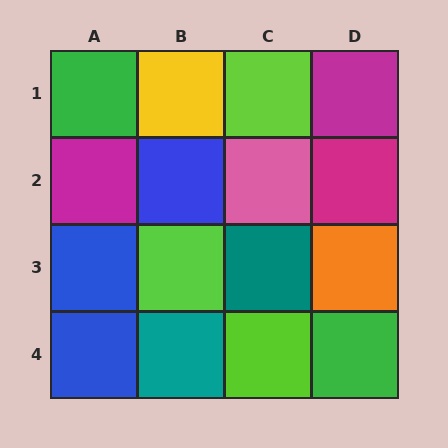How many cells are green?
2 cells are green.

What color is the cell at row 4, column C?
Lime.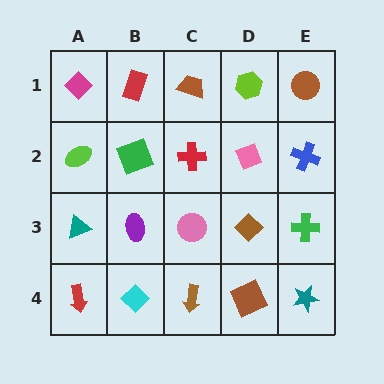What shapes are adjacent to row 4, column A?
A teal triangle (row 3, column A), a cyan diamond (row 4, column B).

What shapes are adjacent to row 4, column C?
A pink circle (row 3, column C), a cyan diamond (row 4, column B), a brown square (row 4, column D).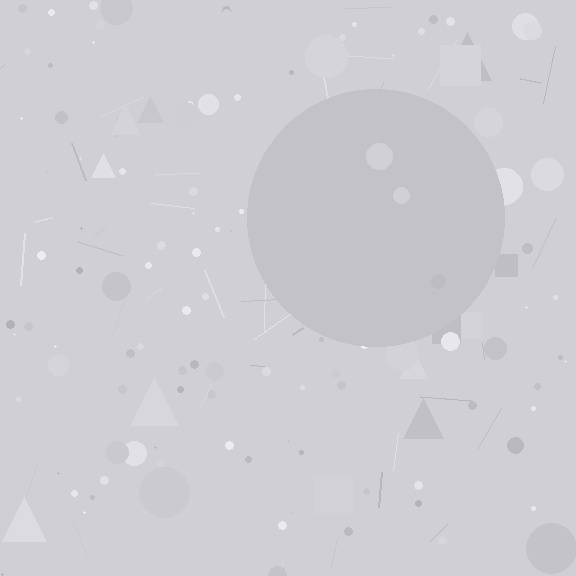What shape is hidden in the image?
A circle is hidden in the image.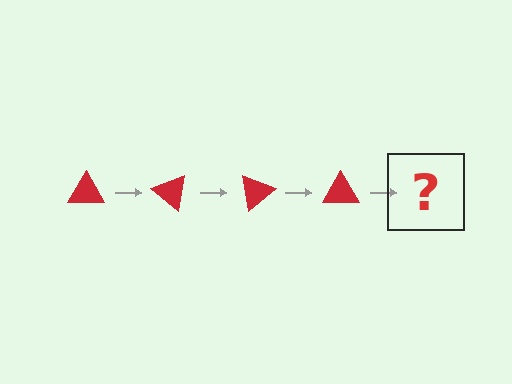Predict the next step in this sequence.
The next step is a red triangle rotated 160 degrees.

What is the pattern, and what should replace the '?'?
The pattern is that the triangle rotates 40 degrees each step. The '?' should be a red triangle rotated 160 degrees.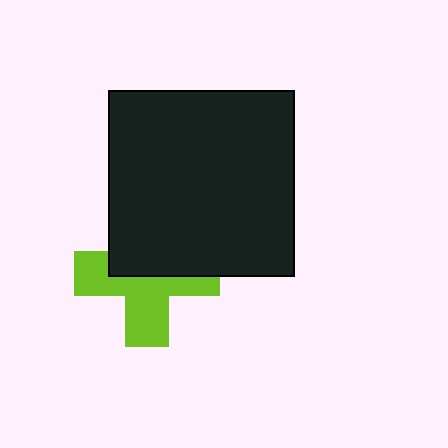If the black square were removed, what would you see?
You would see the complete lime cross.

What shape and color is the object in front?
The object in front is a black square.